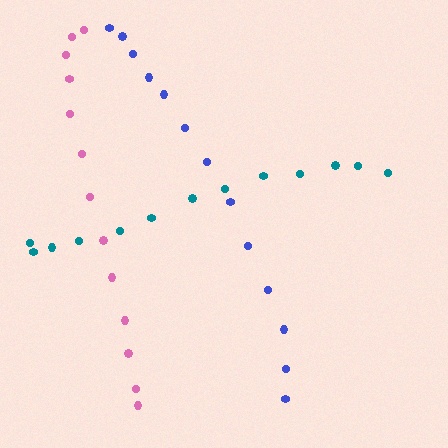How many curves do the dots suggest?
There are 3 distinct paths.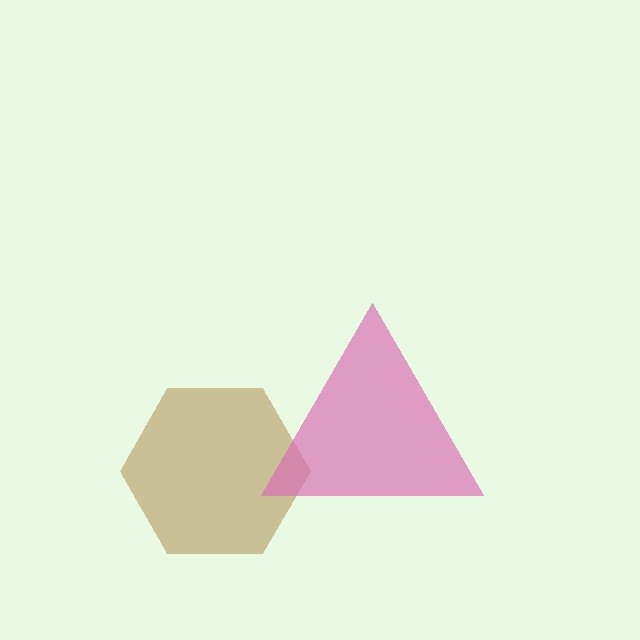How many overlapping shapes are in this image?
There are 2 overlapping shapes in the image.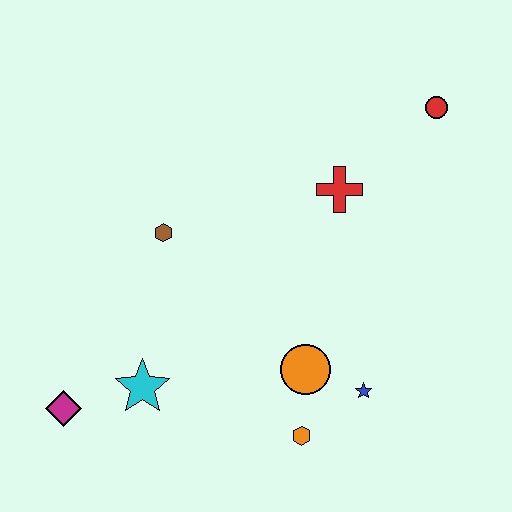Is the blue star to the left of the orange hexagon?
No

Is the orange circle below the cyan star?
No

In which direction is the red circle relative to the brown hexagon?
The red circle is to the right of the brown hexagon.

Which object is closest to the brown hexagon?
The cyan star is closest to the brown hexagon.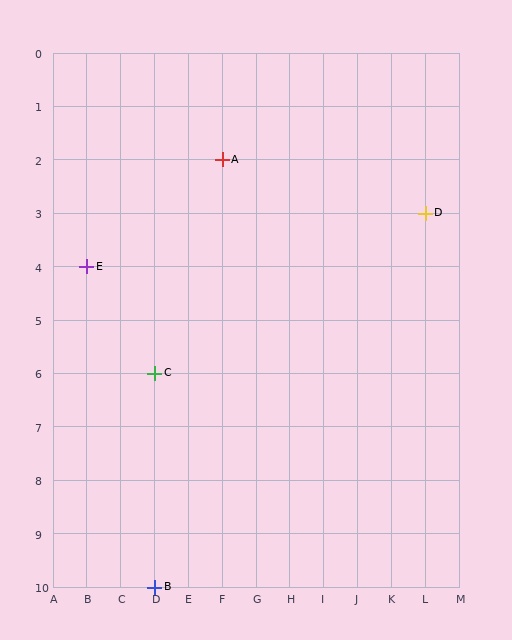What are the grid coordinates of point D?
Point D is at grid coordinates (L, 3).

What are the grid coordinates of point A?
Point A is at grid coordinates (F, 2).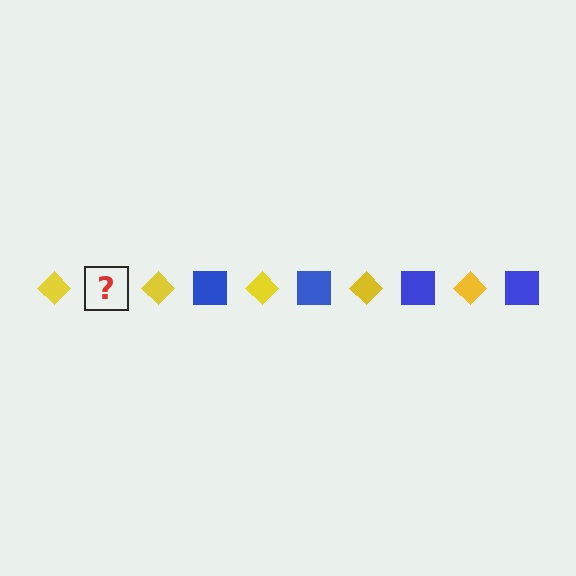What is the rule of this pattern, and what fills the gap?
The rule is that the pattern alternates between yellow diamond and blue square. The gap should be filled with a blue square.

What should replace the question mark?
The question mark should be replaced with a blue square.